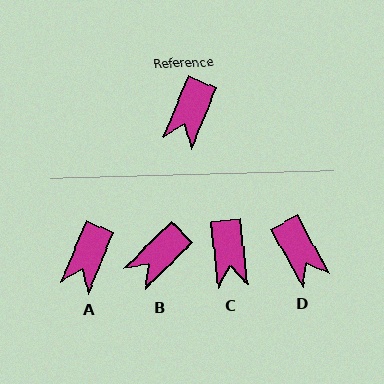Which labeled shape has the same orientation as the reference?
A.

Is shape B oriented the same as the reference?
No, it is off by about 23 degrees.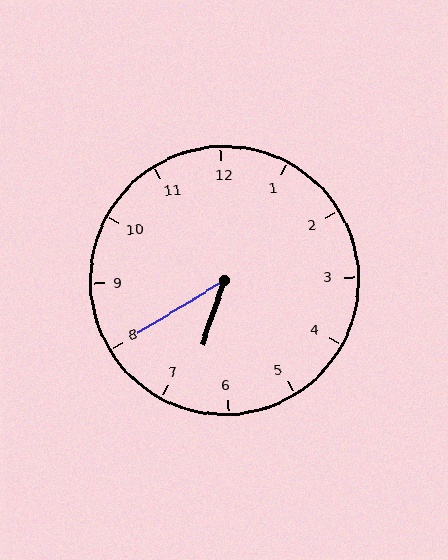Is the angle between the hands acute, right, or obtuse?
It is acute.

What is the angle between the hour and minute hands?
Approximately 40 degrees.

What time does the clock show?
6:40.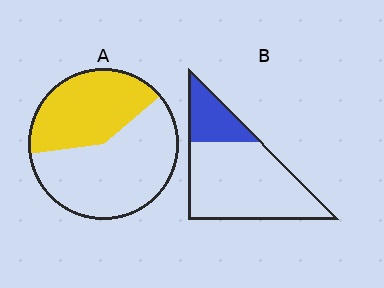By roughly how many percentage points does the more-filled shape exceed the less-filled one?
By roughly 15 percentage points (A over B).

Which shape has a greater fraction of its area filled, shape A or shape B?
Shape A.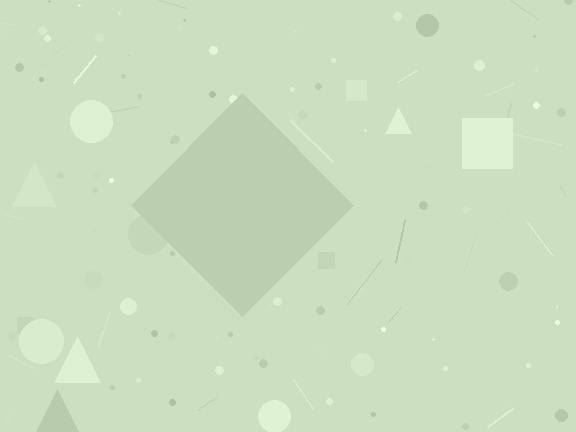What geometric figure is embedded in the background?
A diamond is embedded in the background.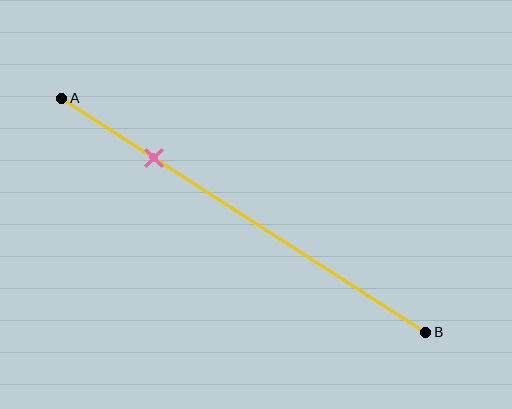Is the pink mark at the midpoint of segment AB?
No, the mark is at about 25% from A, not at the 50% midpoint.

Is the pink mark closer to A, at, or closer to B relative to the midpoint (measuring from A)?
The pink mark is closer to point A than the midpoint of segment AB.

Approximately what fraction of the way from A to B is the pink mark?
The pink mark is approximately 25% of the way from A to B.